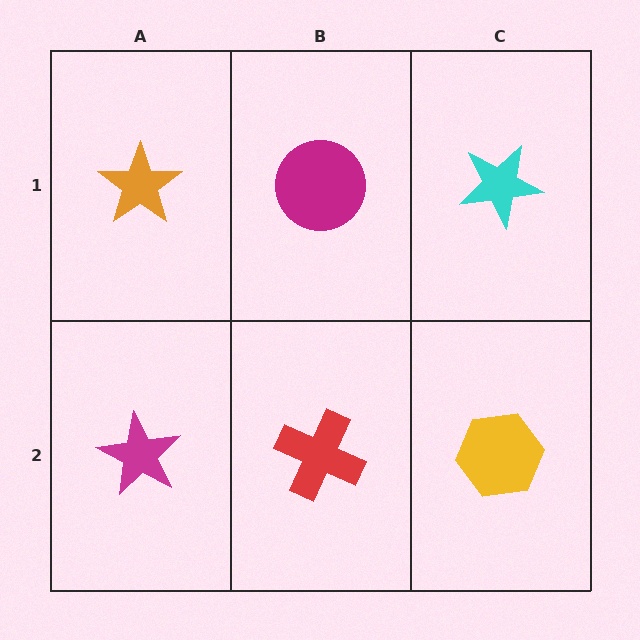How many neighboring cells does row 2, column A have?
2.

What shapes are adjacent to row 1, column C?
A yellow hexagon (row 2, column C), a magenta circle (row 1, column B).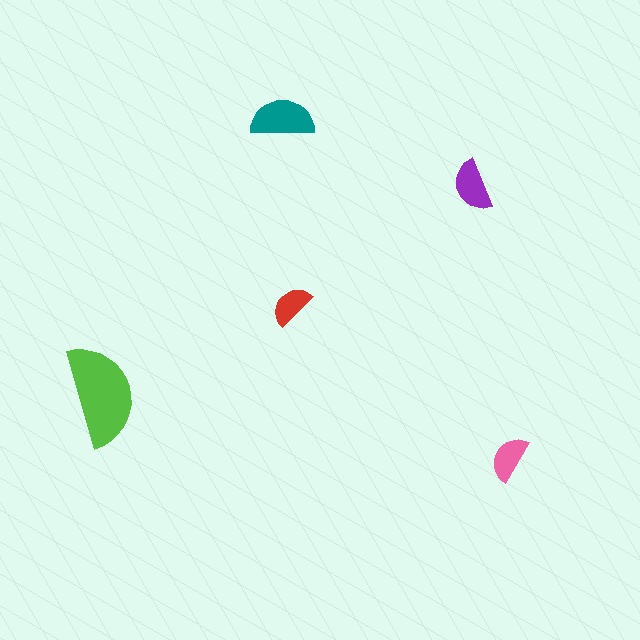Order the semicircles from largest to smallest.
the lime one, the teal one, the purple one, the pink one, the red one.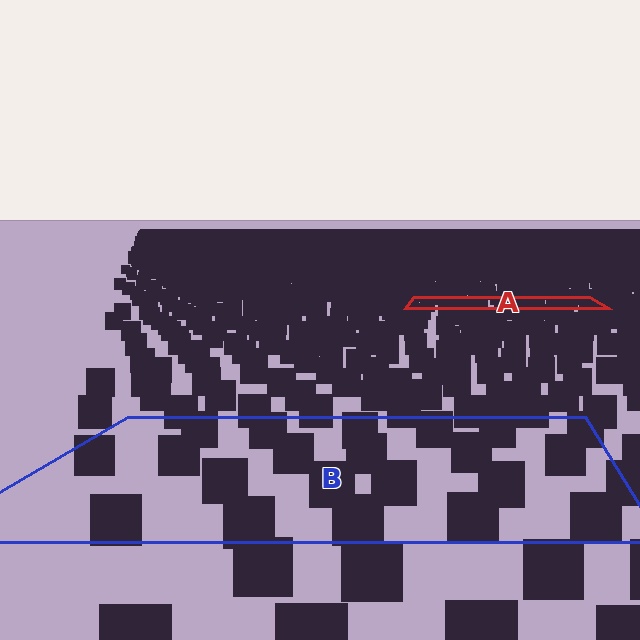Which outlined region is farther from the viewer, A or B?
Region A is farther from the viewer — the texture elements inside it appear smaller and more densely packed.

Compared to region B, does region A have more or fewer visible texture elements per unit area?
Region A has more texture elements per unit area — they are packed more densely because it is farther away.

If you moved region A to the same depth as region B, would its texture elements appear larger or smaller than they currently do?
They would appear larger. At a closer depth, the same texture elements are projected at a bigger on-screen size.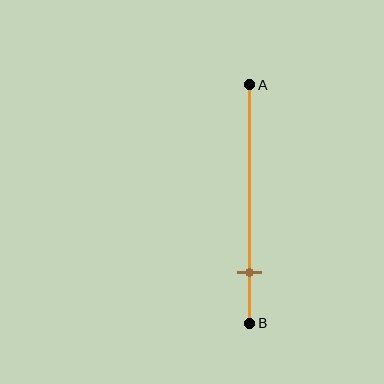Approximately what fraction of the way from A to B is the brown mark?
The brown mark is approximately 80% of the way from A to B.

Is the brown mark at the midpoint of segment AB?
No, the mark is at about 80% from A, not at the 50% midpoint.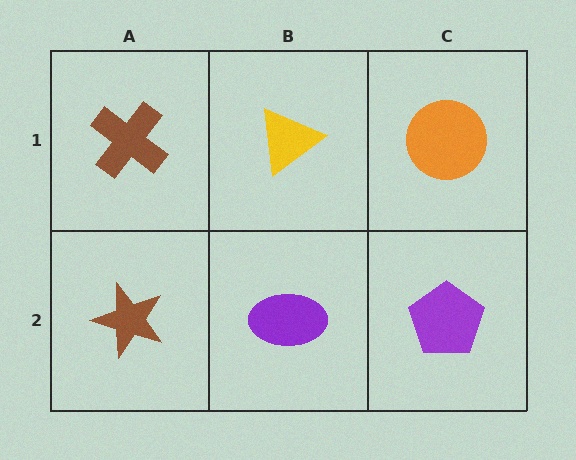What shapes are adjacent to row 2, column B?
A yellow triangle (row 1, column B), a brown star (row 2, column A), a purple pentagon (row 2, column C).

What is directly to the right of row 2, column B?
A purple pentagon.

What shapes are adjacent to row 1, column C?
A purple pentagon (row 2, column C), a yellow triangle (row 1, column B).